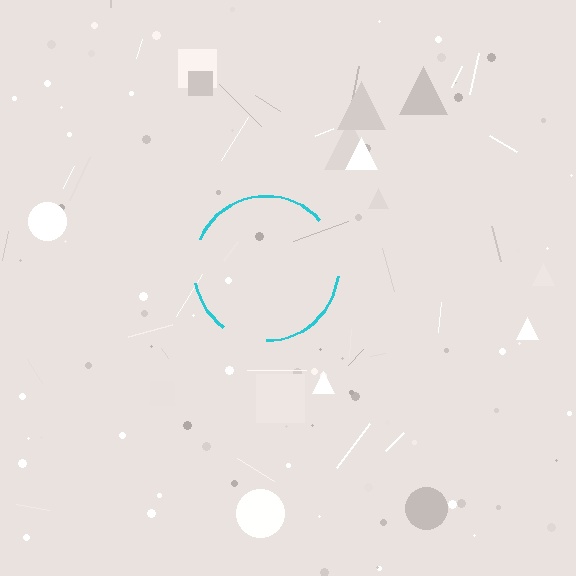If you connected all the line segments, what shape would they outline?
They would outline a circle.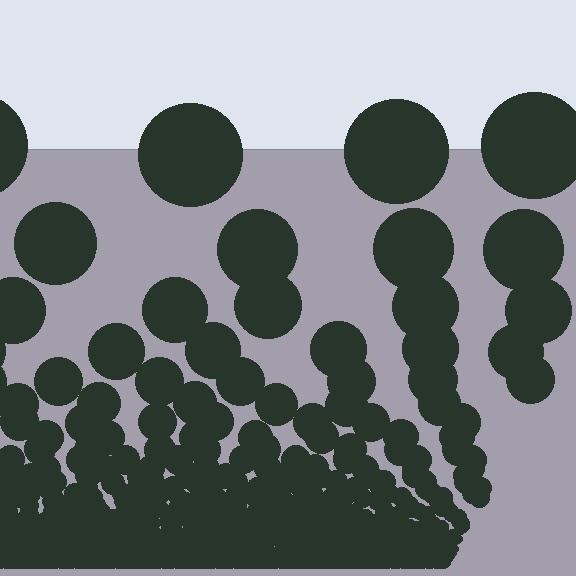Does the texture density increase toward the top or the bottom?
Density increases toward the bottom.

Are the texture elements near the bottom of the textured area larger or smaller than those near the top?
Smaller. The gradient is inverted — elements near the bottom are smaller and denser.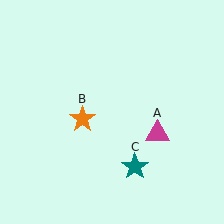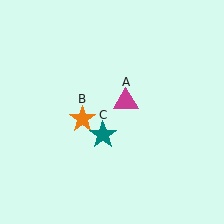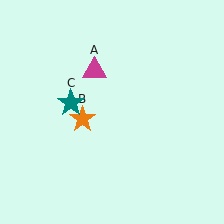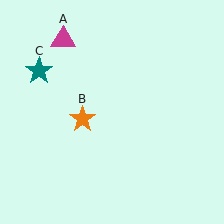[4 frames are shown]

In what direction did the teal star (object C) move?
The teal star (object C) moved up and to the left.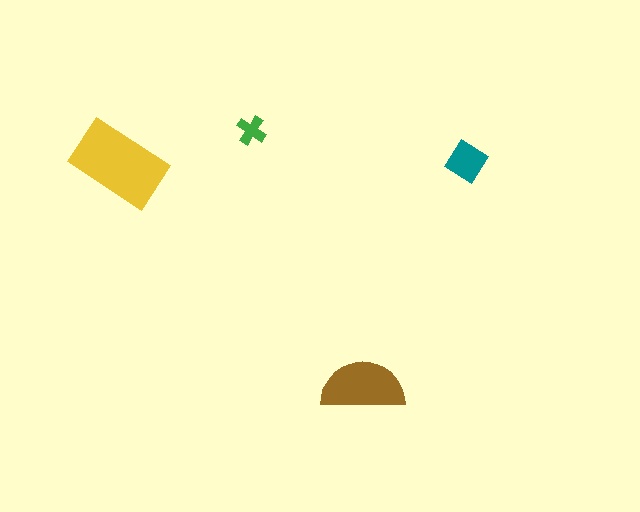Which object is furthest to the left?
The yellow rectangle is leftmost.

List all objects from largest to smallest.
The yellow rectangle, the brown semicircle, the teal diamond, the green cross.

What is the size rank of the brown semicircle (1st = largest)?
2nd.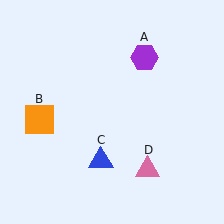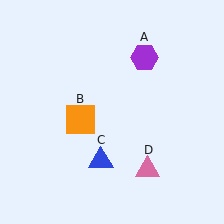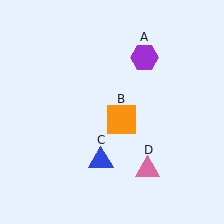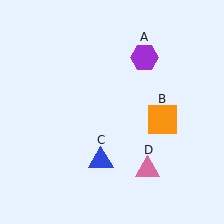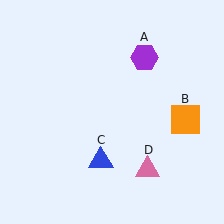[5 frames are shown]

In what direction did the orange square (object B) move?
The orange square (object B) moved right.